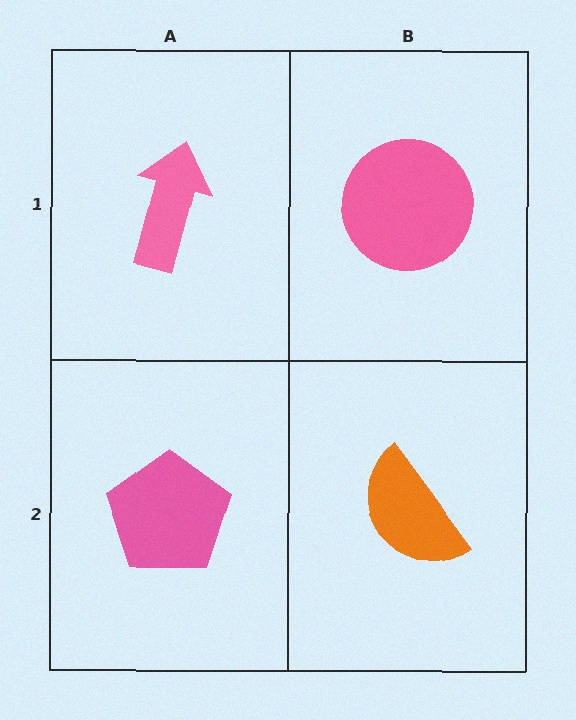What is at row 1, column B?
A pink circle.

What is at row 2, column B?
An orange semicircle.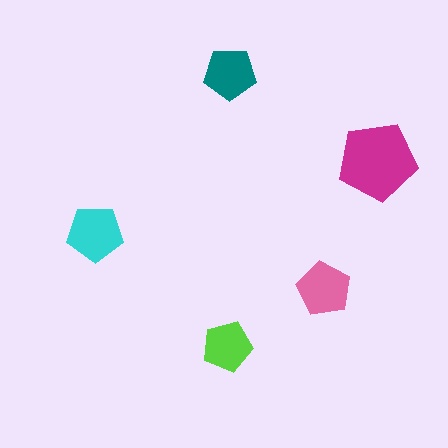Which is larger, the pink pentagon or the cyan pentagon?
The cyan one.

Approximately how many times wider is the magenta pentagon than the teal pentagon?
About 1.5 times wider.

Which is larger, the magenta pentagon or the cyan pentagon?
The magenta one.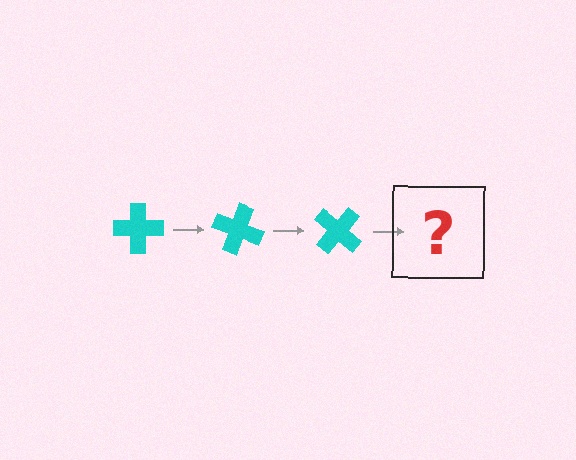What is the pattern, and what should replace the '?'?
The pattern is that the cross rotates 20 degrees each step. The '?' should be a cyan cross rotated 60 degrees.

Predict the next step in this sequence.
The next step is a cyan cross rotated 60 degrees.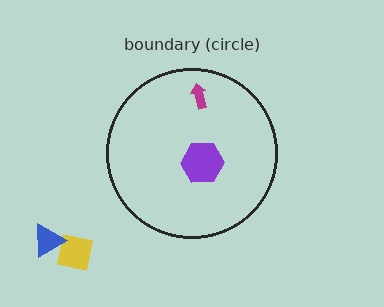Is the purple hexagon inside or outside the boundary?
Inside.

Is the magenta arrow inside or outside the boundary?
Inside.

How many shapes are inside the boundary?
2 inside, 2 outside.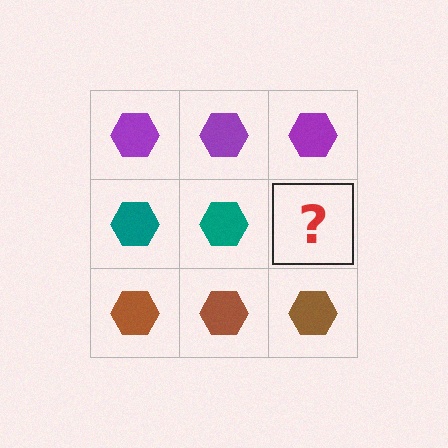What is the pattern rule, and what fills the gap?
The rule is that each row has a consistent color. The gap should be filled with a teal hexagon.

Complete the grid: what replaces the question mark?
The question mark should be replaced with a teal hexagon.